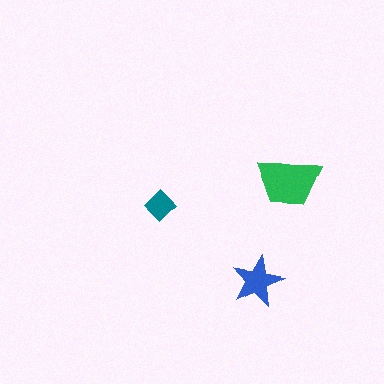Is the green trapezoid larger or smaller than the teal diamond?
Larger.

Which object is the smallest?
The teal diamond.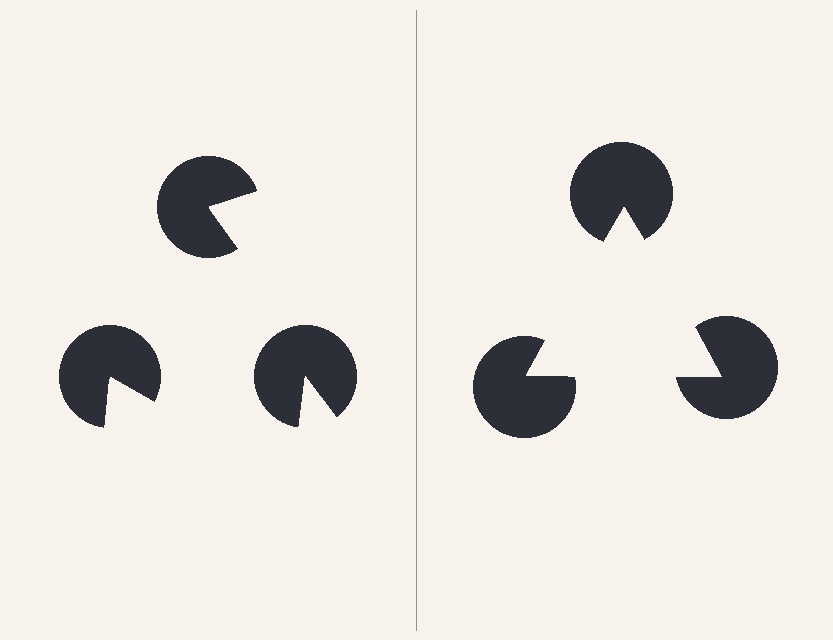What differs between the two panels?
The pac-man discs are positioned identically on both sides; only the wedge orientations differ. On the right they align to a triangle; on the left they are misaligned.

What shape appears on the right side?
An illusory triangle.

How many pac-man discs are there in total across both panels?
6 — 3 on each side.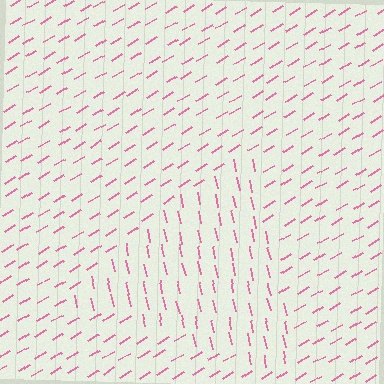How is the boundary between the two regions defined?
The boundary is defined purely by a change in line orientation (approximately 71 degrees difference). All lines are the same color and thickness.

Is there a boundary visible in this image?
Yes, there is a texture boundary formed by a change in line orientation.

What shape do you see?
I see a triangle.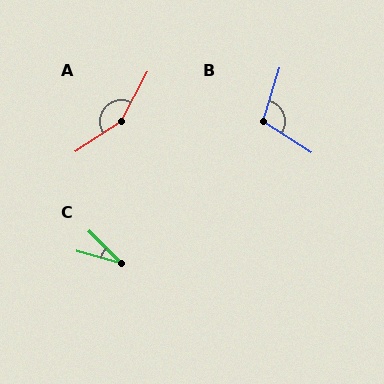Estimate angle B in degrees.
Approximately 106 degrees.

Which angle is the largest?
A, at approximately 151 degrees.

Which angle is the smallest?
C, at approximately 29 degrees.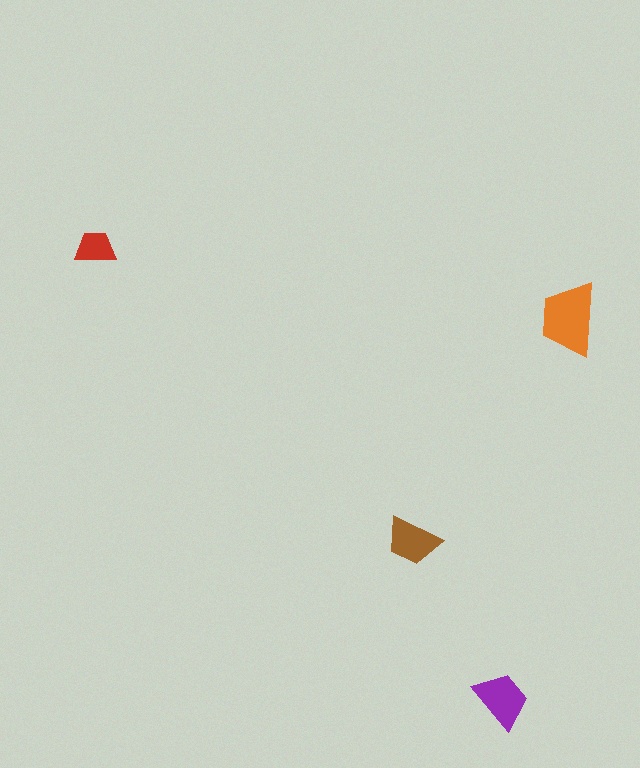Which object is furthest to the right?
The orange trapezoid is rightmost.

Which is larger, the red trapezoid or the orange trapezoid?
The orange one.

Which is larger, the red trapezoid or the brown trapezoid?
The brown one.